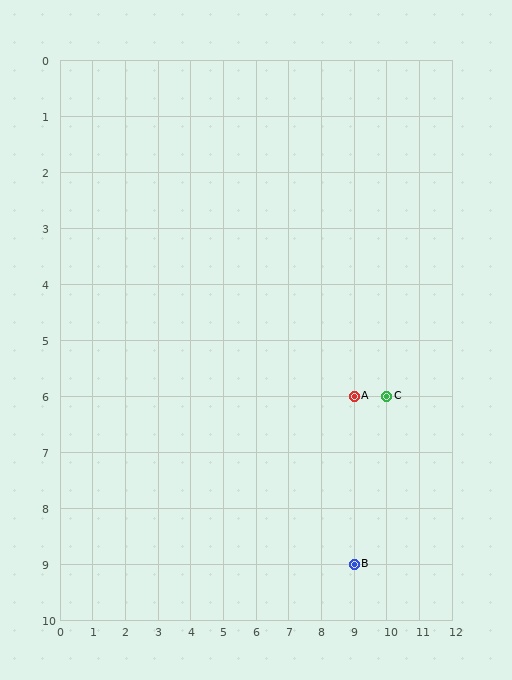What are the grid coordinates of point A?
Point A is at grid coordinates (9, 6).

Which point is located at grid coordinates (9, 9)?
Point B is at (9, 9).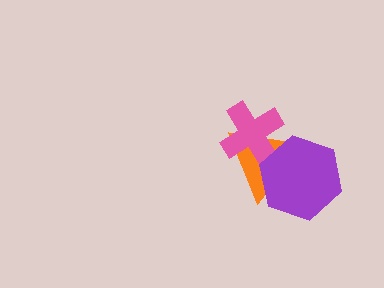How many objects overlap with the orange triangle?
2 objects overlap with the orange triangle.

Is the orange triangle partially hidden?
Yes, it is partially covered by another shape.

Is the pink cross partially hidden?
Yes, it is partially covered by another shape.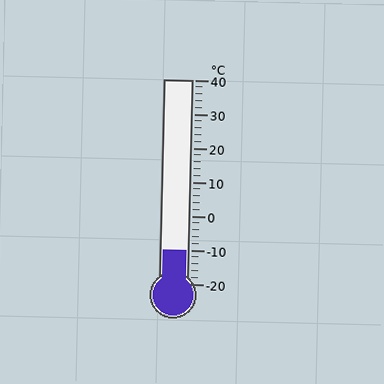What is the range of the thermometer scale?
The thermometer scale ranges from -20°C to 40°C.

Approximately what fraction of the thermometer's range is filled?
The thermometer is filled to approximately 15% of its range.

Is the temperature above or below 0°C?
The temperature is below 0°C.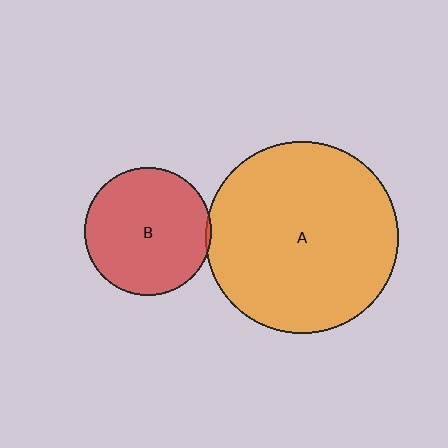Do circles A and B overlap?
Yes.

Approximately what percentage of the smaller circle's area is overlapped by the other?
Approximately 5%.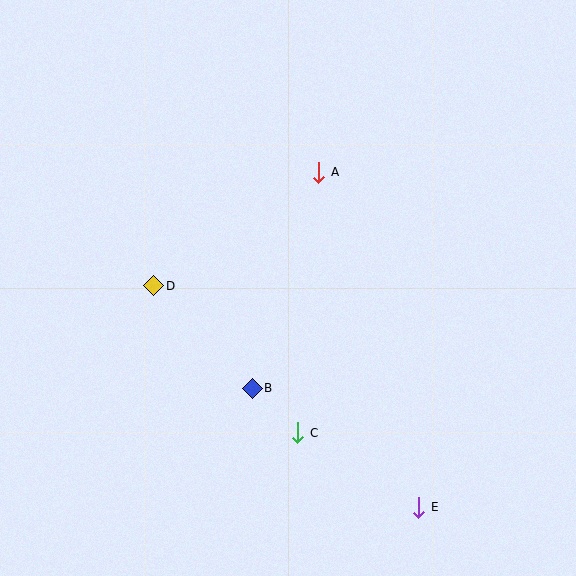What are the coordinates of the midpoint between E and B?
The midpoint between E and B is at (335, 448).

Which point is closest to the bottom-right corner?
Point E is closest to the bottom-right corner.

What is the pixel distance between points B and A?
The distance between B and A is 226 pixels.